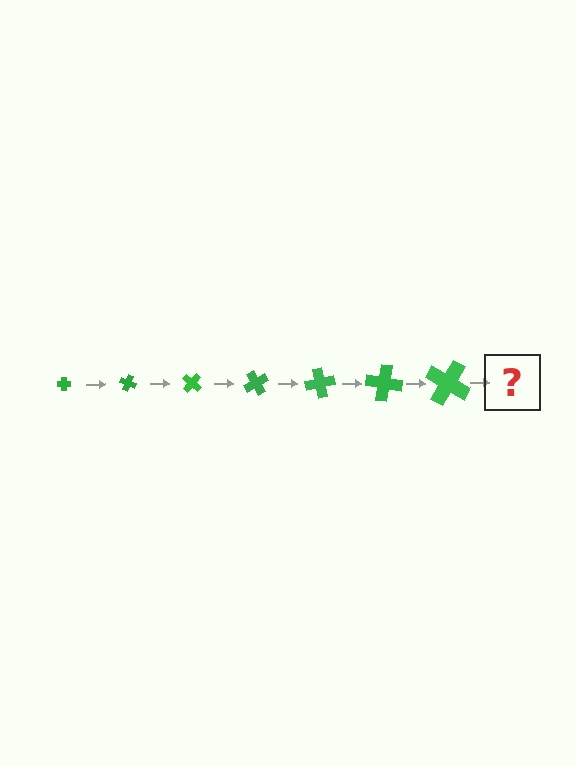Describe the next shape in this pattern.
It should be a cross, larger than the previous one and rotated 140 degrees from the start.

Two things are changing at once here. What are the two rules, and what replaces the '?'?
The two rules are that the cross grows larger each step and it rotates 20 degrees each step. The '?' should be a cross, larger than the previous one and rotated 140 degrees from the start.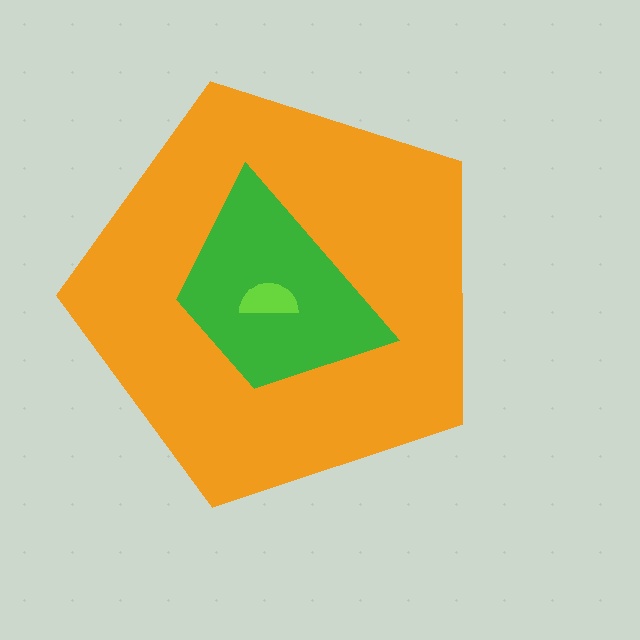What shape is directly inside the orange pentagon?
The green trapezoid.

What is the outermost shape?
The orange pentagon.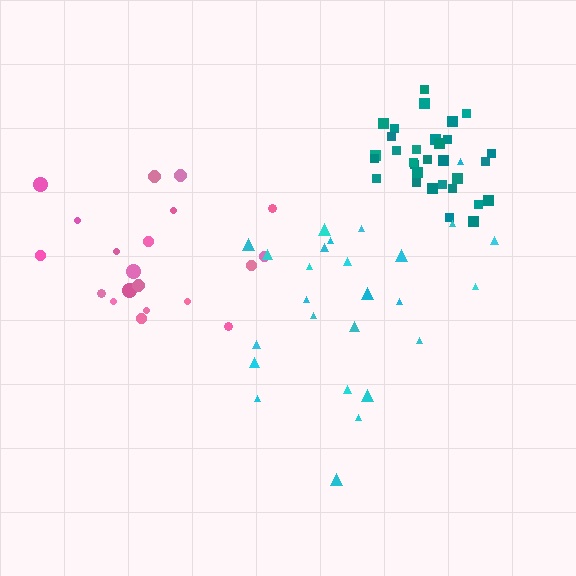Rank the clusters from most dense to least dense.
teal, cyan, pink.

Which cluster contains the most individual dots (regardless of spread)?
Teal (31).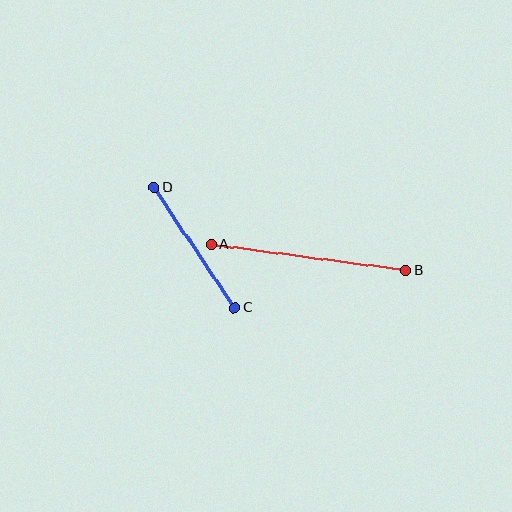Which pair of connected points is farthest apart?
Points A and B are farthest apart.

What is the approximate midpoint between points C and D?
The midpoint is at approximately (194, 248) pixels.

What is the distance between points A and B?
The distance is approximately 197 pixels.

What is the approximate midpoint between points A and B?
The midpoint is at approximately (309, 257) pixels.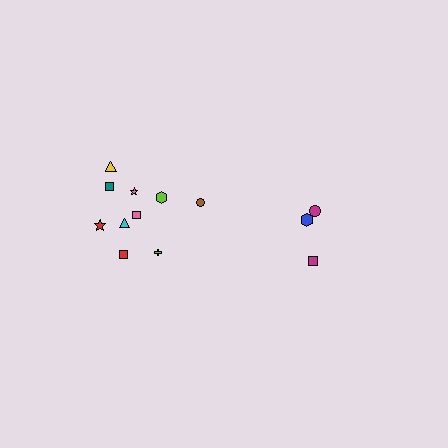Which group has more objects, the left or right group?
The left group.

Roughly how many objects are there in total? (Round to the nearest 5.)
Roughly 15 objects in total.